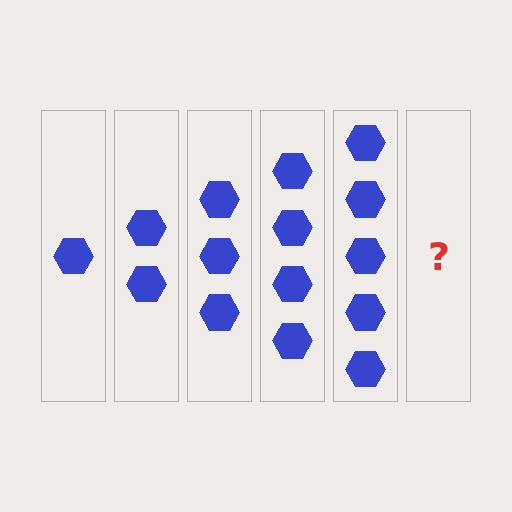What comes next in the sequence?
The next element should be 6 hexagons.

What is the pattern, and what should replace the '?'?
The pattern is that each step adds one more hexagon. The '?' should be 6 hexagons.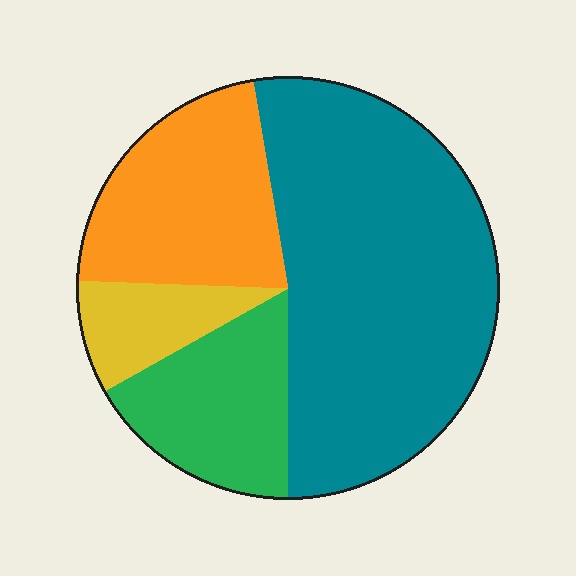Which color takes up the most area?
Teal, at roughly 55%.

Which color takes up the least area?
Yellow, at roughly 10%.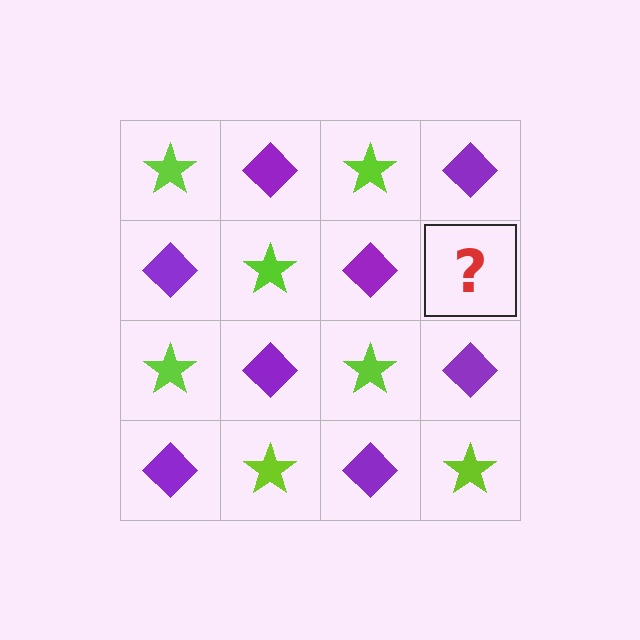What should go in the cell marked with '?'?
The missing cell should contain a lime star.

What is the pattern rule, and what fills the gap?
The rule is that it alternates lime star and purple diamond in a checkerboard pattern. The gap should be filled with a lime star.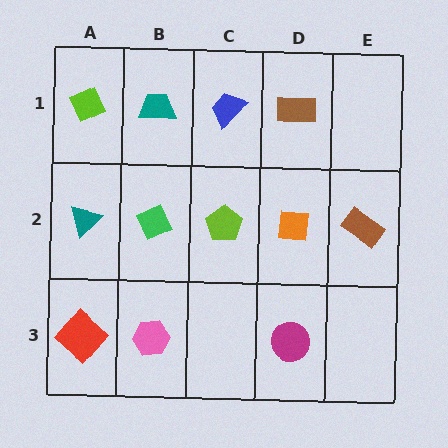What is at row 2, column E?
A brown rectangle.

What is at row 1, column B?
A teal trapezoid.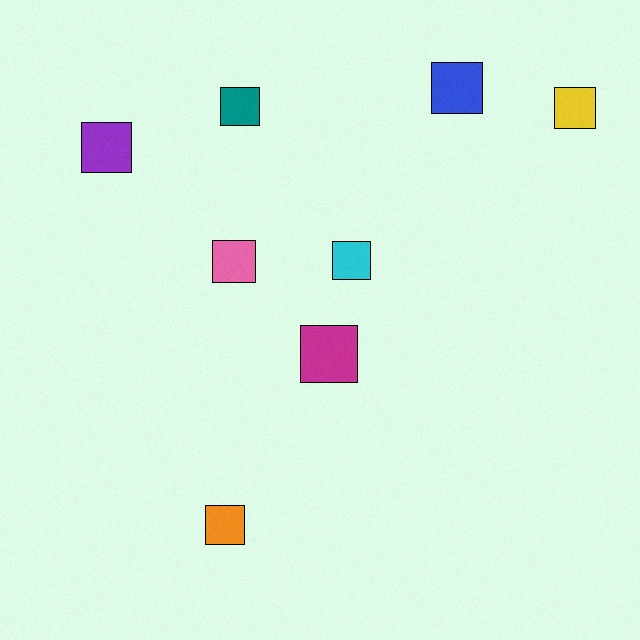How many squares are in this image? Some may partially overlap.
There are 8 squares.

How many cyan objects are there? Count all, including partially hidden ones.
There is 1 cyan object.